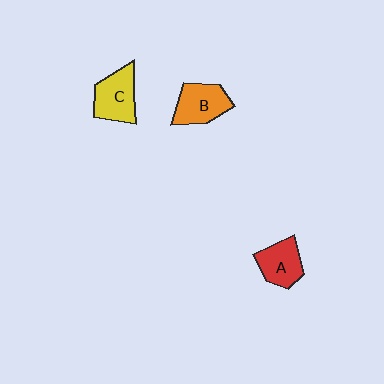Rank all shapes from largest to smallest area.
From largest to smallest: C (yellow), B (orange), A (red).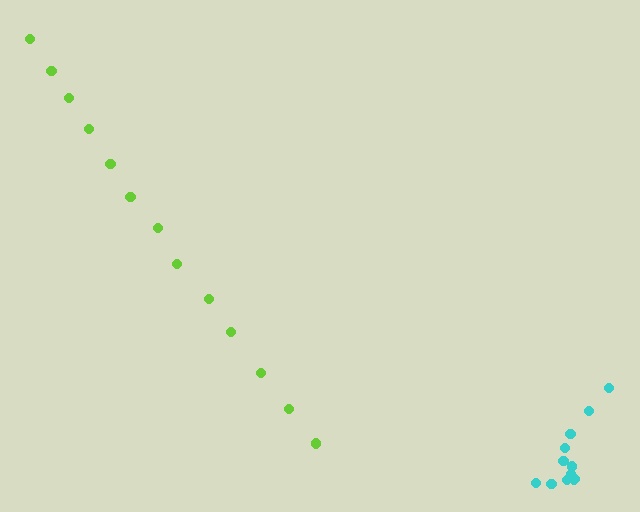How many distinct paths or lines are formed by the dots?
There are 2 distinct paths.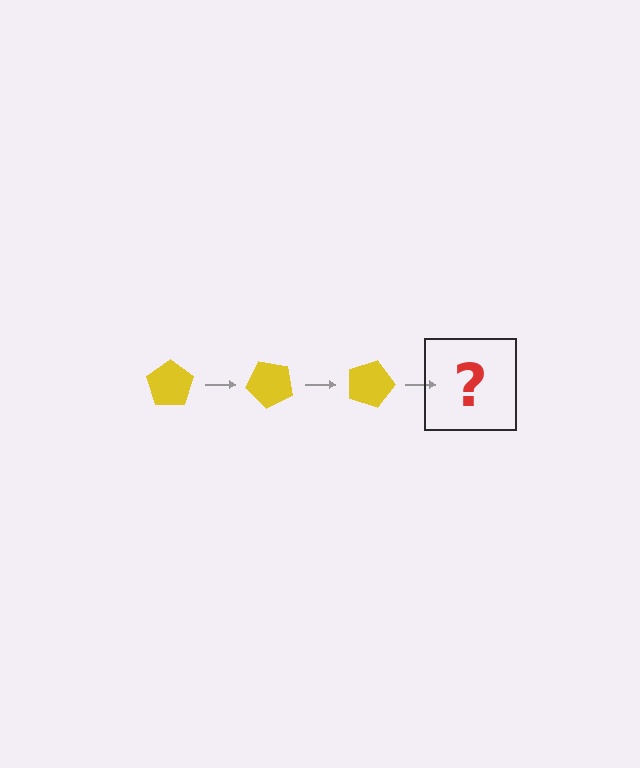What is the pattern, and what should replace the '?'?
The pattern is that the pentagon rotates 45 degrees each step. The '?' should be a yellow pentagon rotated 135 degrees.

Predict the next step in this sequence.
The next step is a yellow pentagon rotated 135 degrees.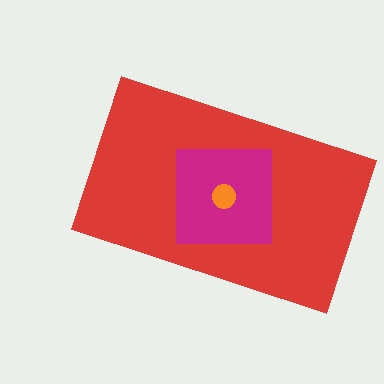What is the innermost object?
The orange circle.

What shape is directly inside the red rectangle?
The magenta square.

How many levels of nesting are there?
3.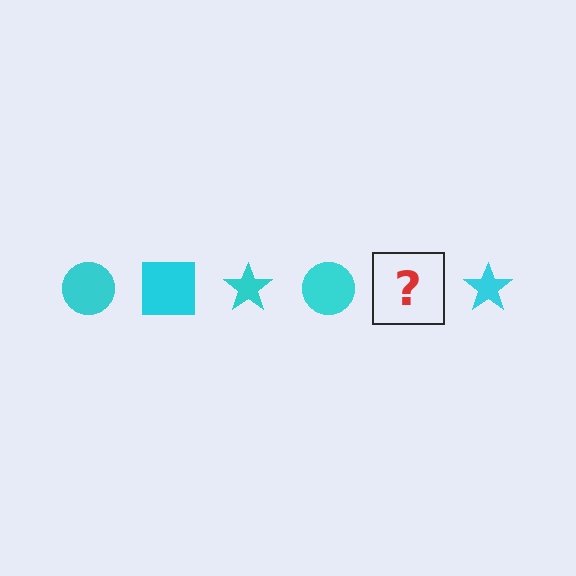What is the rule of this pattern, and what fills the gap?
The rule is that the pattern cycles through circle, square, star shapes in cyan. The gap should be filled with a cyan square.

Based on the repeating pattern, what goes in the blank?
The blank should be a cyan square.